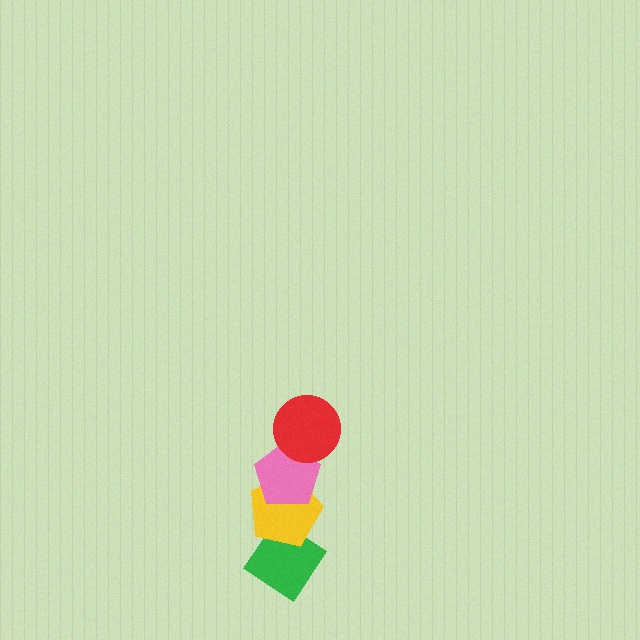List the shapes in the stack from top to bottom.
From top to bottom: the red circle, the pink pentagon, the yellow pentagon, the green diamond.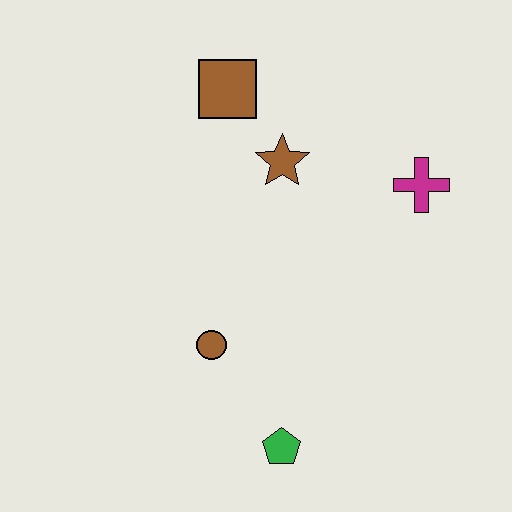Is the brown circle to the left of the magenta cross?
Yes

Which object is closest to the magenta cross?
The brown star is closest to the magenta cross.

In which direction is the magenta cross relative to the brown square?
The magenta cross is to the right of the brown square.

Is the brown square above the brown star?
Yes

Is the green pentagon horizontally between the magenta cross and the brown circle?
Yes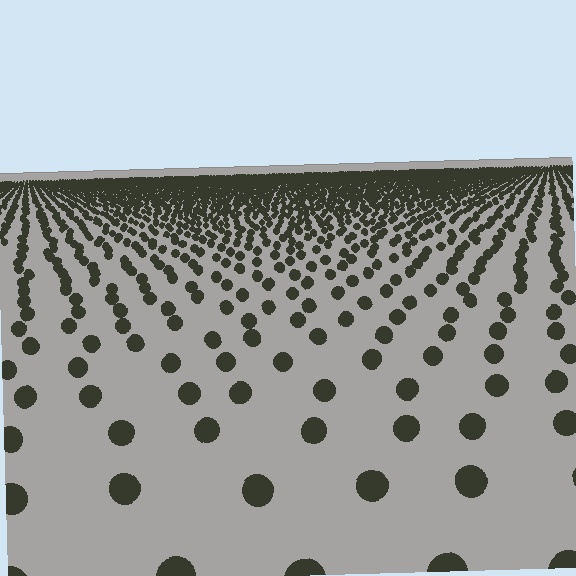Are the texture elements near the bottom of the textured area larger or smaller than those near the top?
Larger. Near the bottom, elements are closer to the viewer and appear at a bigger on-screen size.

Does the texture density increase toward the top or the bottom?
Density increases toward the top.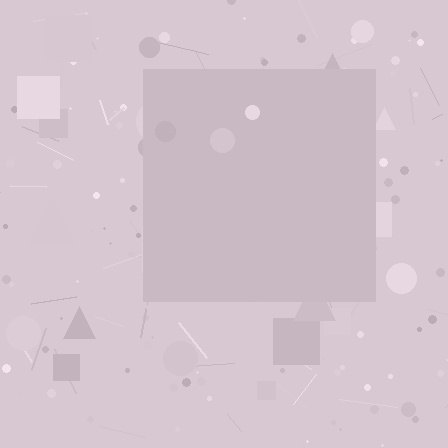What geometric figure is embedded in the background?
A square is embedded in the background.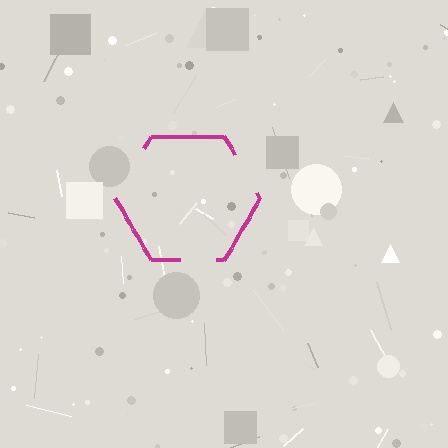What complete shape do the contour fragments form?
The contour fragments form a hexagon.